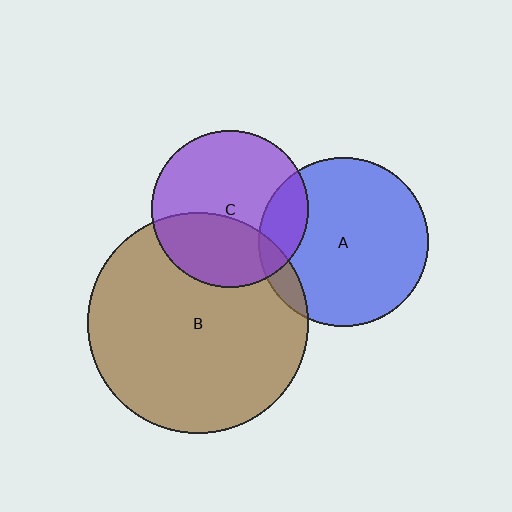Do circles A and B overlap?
Yes.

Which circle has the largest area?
Circle B (brown).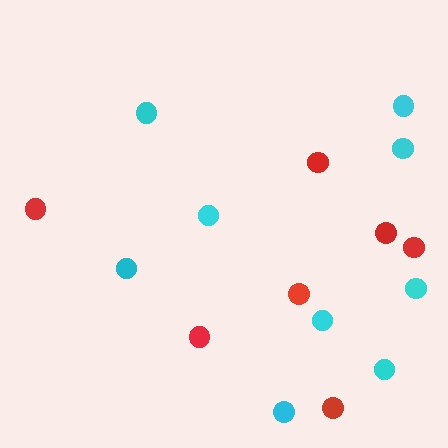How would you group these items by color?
There are 2 groups: one group of red circles (7) and one group of cyan circles (9).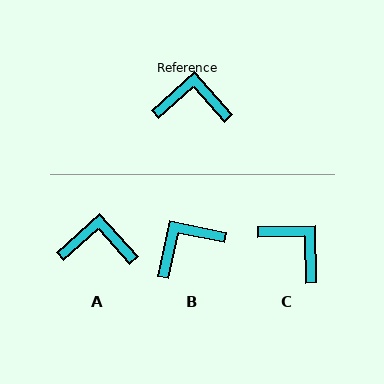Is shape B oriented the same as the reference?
No, it is off by about 36 degrees.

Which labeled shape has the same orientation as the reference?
A.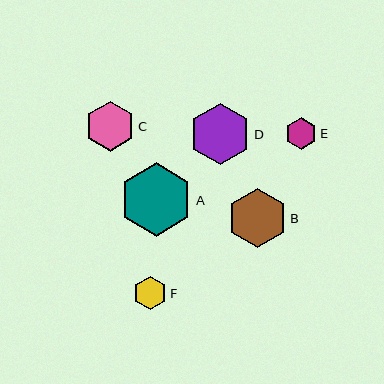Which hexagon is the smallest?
Hexagon E is the smallest with a size of approximately 32 pixels.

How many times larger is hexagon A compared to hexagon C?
Hexagon A is approximately 1.5 times the size of hexagon C.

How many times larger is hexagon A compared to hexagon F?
Hexagon A is approximately 2.2 times the size of hexagon F.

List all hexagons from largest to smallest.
From largest to smallest: A, D, B, C, F, E.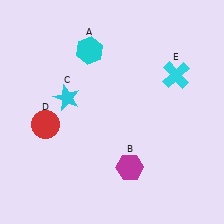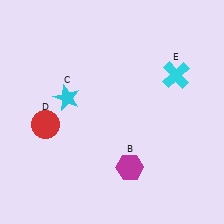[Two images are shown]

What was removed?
The cyan hexagon (A) was removed in Image 2.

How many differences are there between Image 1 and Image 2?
There is 1 difference between the two images.